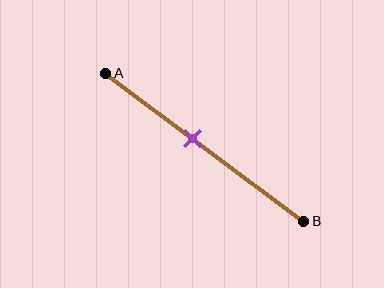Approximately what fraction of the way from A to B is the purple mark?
The purple mark is approximately 45% of the way from A to B.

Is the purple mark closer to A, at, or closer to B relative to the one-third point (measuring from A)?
The purple mark is closer to point B than the one-third point of segment AB.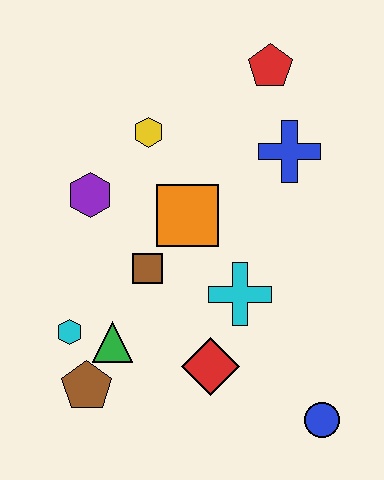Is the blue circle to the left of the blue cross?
No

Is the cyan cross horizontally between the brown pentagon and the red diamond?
No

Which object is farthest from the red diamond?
The red pentagon is farthest from the red diamond.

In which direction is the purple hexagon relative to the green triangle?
The purple hexagon is above the green triangle.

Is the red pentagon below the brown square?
No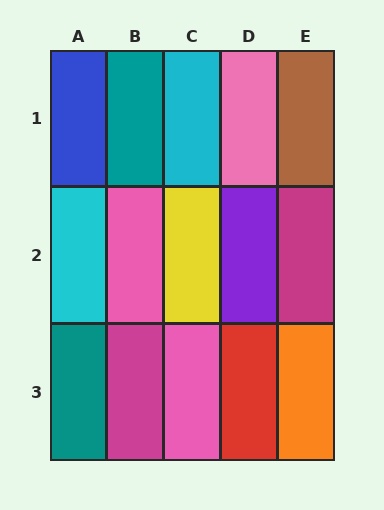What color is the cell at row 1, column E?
Brown.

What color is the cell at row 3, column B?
Magenta.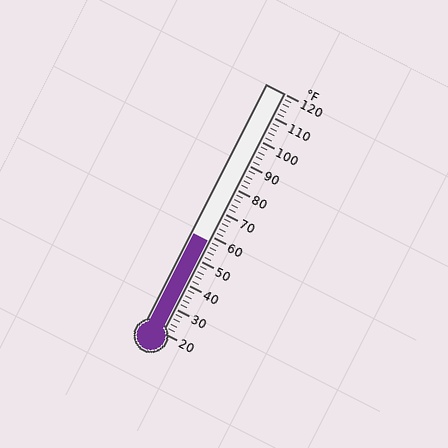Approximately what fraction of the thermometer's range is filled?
The thermometer is filled to approximately 40% of its range.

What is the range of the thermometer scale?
The thermometer scale ranges from 20°F to 120°F.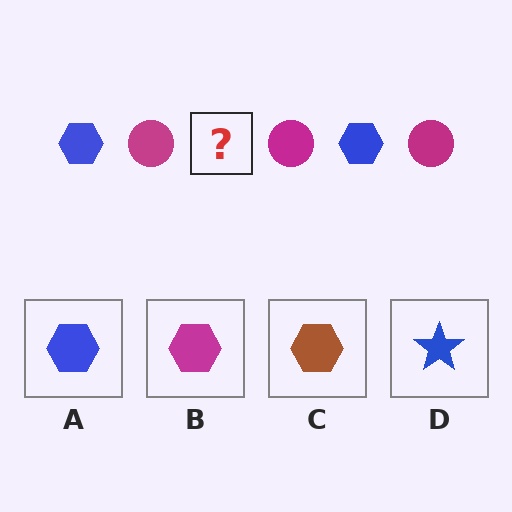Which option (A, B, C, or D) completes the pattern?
A.